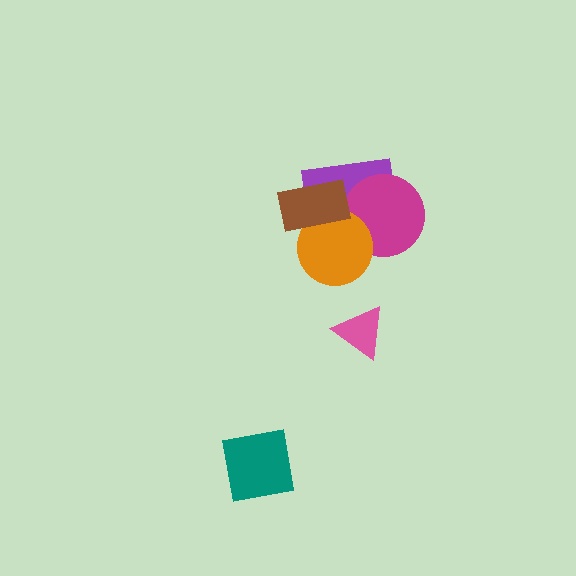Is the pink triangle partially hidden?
No, no other shape covers it.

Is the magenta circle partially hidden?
Yes, it is partially covered by another shape.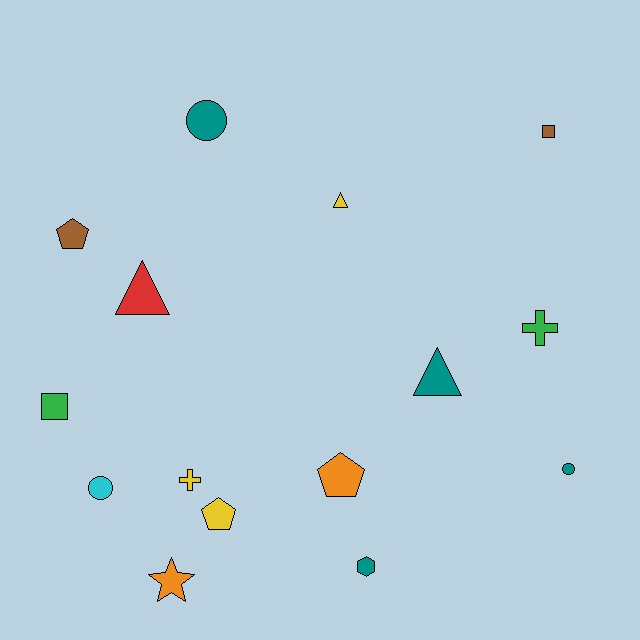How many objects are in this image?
There are 15 objects.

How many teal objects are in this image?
There are 4 teal objects.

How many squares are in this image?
There are 2 squares.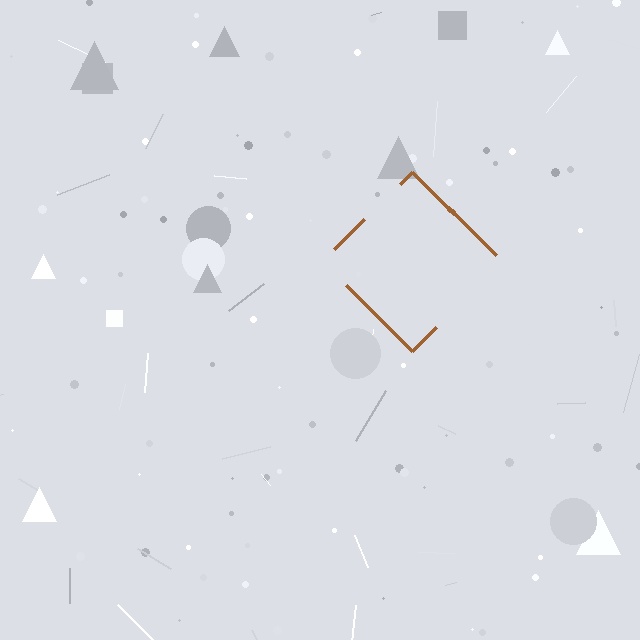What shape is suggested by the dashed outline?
The dashed outline suggests a diamond.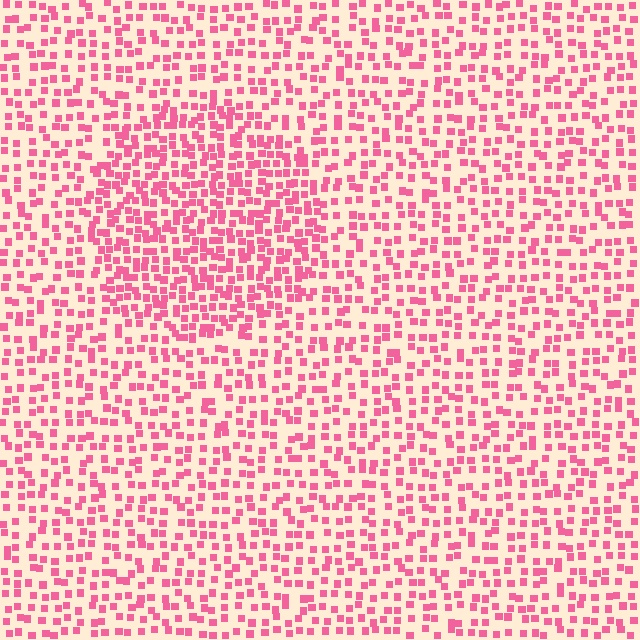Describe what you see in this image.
The image contains small pink elements arranged at two different densities. A circle-shaped region is visible where the elements are more densely packed than the surrounding area.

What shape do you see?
I see a circle.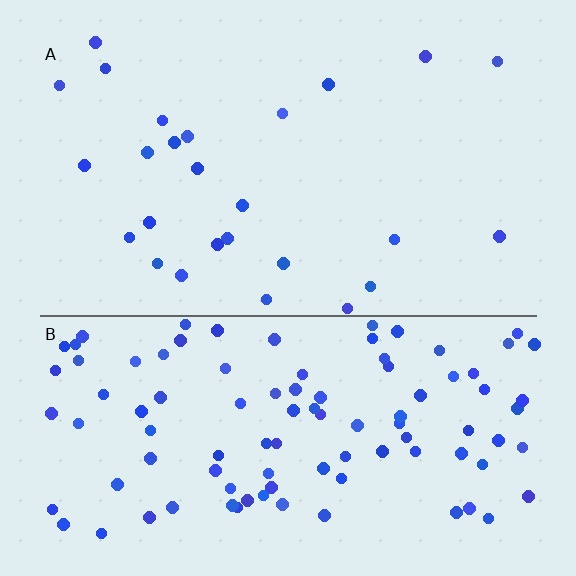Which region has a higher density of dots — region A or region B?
B (the bottom).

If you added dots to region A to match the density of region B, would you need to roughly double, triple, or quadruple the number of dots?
Approximately quadruple.